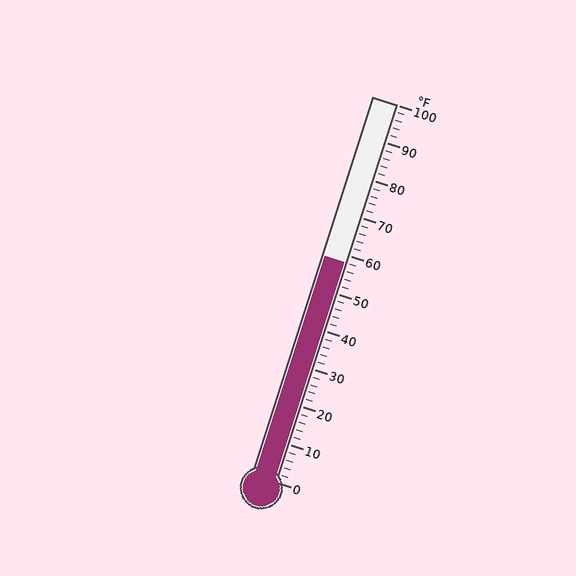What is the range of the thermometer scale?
The thermometer scale ranges from 0°F to 100°F.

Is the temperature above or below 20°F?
The temperature is above 20°F.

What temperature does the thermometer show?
The thermometer shows approximately 58°F.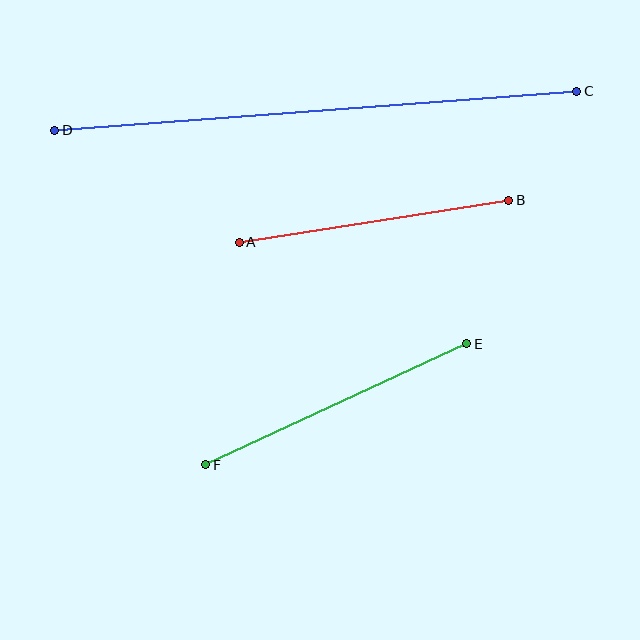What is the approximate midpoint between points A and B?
The midpoint is at approximately (374, 221) pixels.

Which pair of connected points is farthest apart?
Points C and D are farthest apart.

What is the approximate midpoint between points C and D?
The midpoint is at approximately (316, 111) pixels.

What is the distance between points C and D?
The distance is approximately 524 pixels.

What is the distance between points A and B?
The distance is approximately 272 pixels.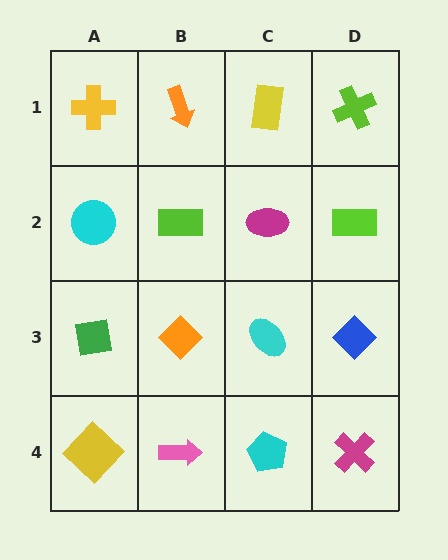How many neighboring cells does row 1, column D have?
2.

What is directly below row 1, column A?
A cyan circle.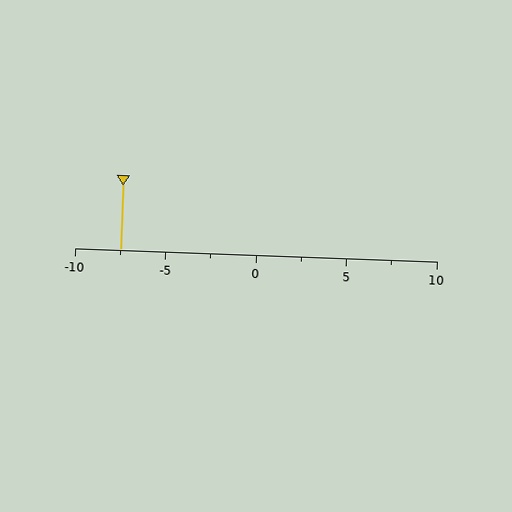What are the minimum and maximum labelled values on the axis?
The axis runs from -10 to 10.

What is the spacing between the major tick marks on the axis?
The major ticks are spaced 5 apart.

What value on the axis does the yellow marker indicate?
The marker indicates approximately -7.5.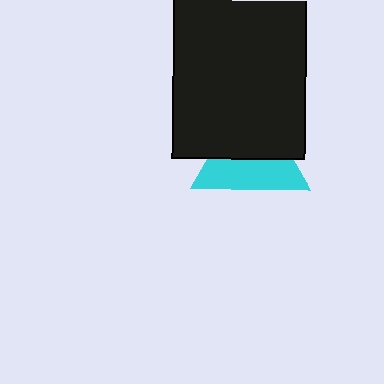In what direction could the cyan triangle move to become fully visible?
The cyan triangle could move down. That would shift it out from behind the black rectangle entirely.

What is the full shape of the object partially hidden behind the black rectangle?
The partially hidden object is a cyan triangle.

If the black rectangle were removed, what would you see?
You would see the complete cyan triangle.